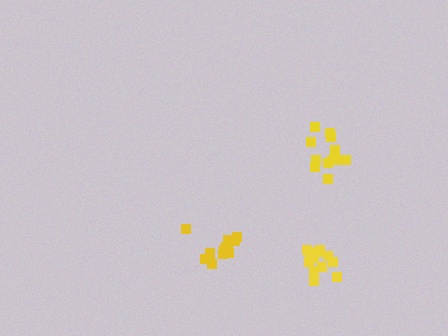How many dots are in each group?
Group 1: 12 dots, Group 2: 14 dots, Group 3: 12 dots (38 total).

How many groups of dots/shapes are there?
There are 3 groups.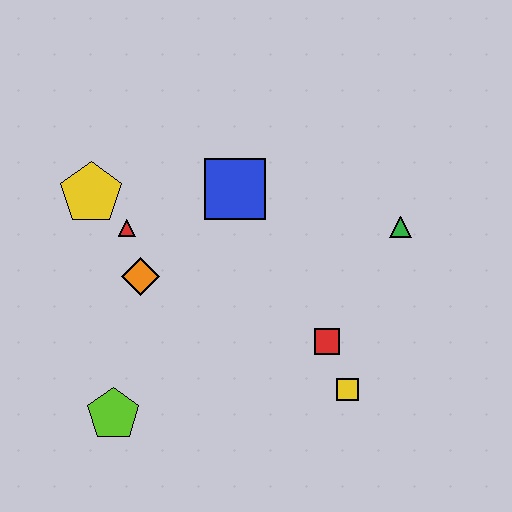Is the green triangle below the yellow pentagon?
Yes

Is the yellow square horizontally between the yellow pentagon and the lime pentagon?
No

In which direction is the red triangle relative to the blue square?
The red triangle is to the left of the blue square.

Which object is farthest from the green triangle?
The lime pentagon is farthest from the green triangle.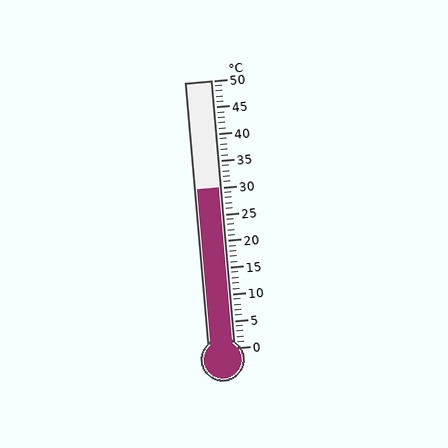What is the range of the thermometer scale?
The thermometer scale ranges from 0°C to 50°C.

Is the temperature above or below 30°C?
The temperature is at 30°C.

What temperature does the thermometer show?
The thermometer shows approximately 30°C.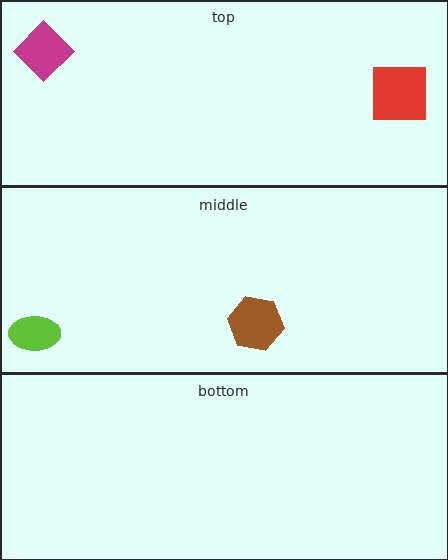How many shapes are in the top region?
2.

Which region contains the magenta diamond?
The top region.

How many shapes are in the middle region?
2.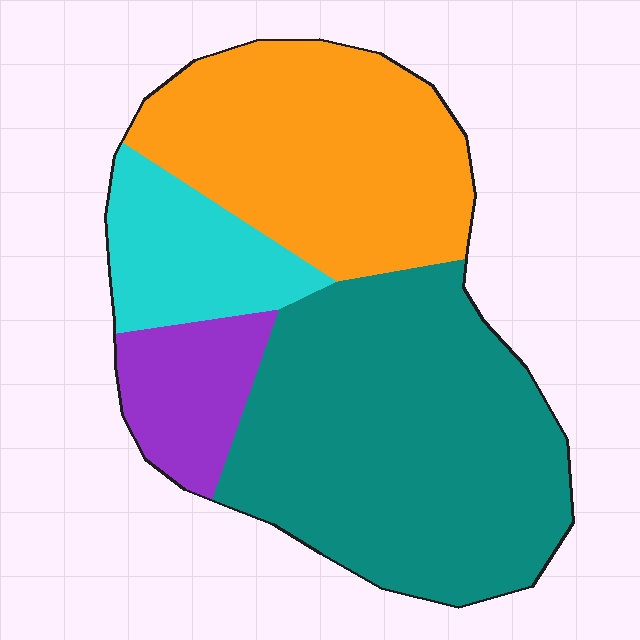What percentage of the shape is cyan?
Cyan covers about 15% of the shape.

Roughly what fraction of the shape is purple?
Purple takes up about one tenth (1/10) of the shape.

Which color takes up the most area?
Teal, at roughly 45%.